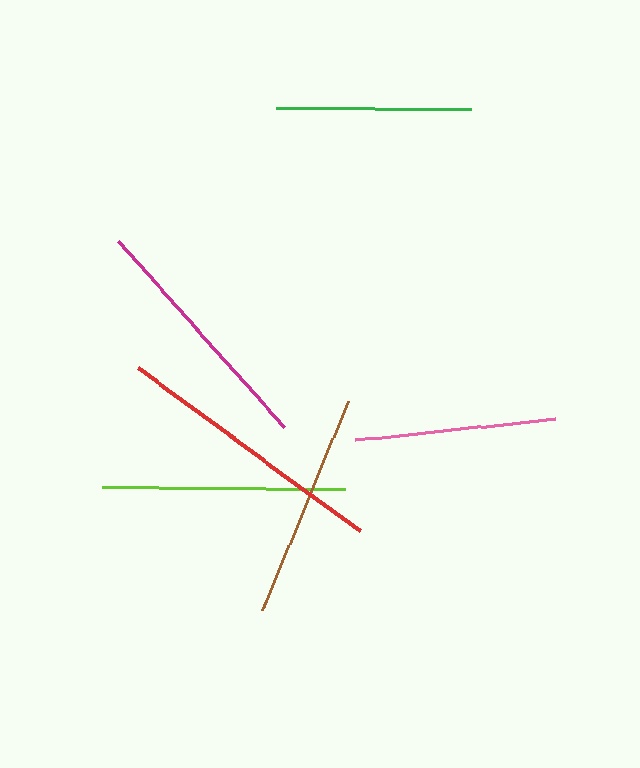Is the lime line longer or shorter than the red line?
The red line is longer than the lime line.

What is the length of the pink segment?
The pink segment is approximately 201 pixels long.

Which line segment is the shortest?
The green line is the shortest at approximately 195 pixels.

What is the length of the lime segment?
The lime segment is approximately 243 pixels long.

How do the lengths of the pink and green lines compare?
The pink and green lines are approximately the same length.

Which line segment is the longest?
The red line is the longest at approximately 274 pixels.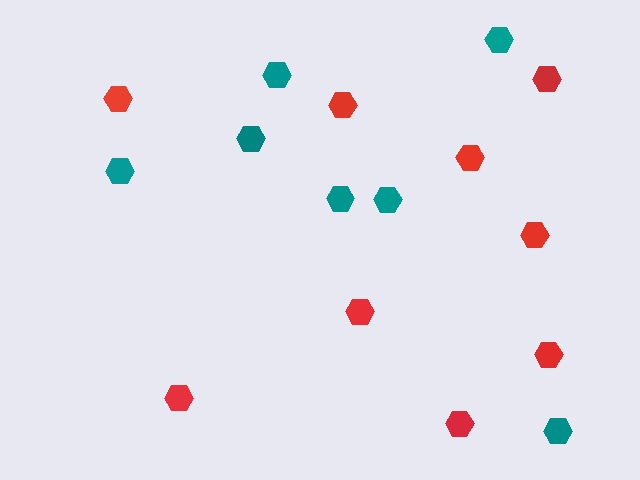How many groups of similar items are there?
There are 2 groups: one group of red hexagons (9) and one group of teal hexagons (7).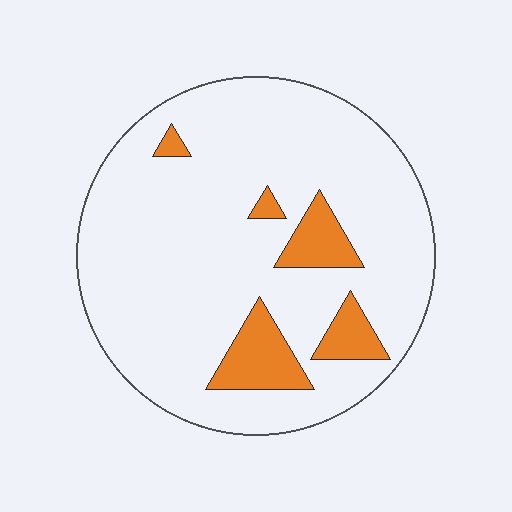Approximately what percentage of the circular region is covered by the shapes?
Approximately 15%.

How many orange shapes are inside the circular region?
5.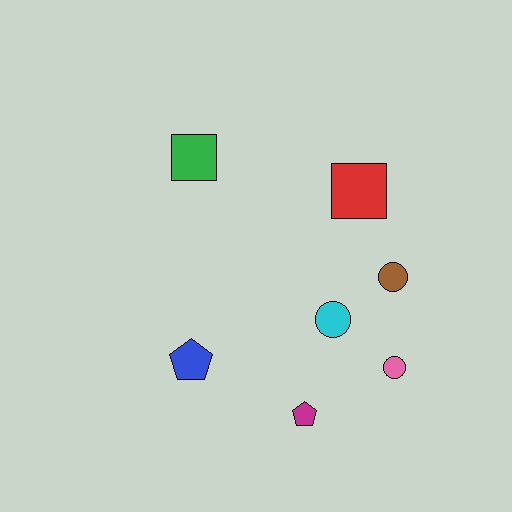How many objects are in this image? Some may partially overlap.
There are 7 objects.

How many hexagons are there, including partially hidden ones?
There are no hexagons.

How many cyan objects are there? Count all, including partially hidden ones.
There is 1 cyan object.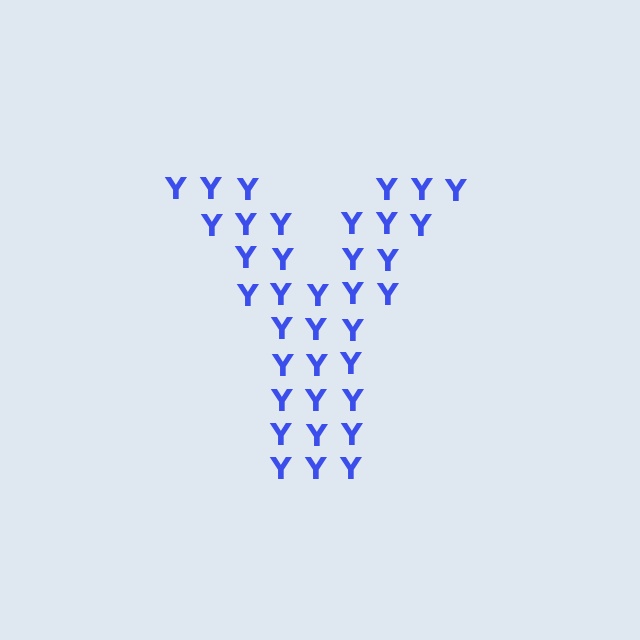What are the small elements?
The small elements are letter Y's.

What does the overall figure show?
The overall figure shows the letter Y.